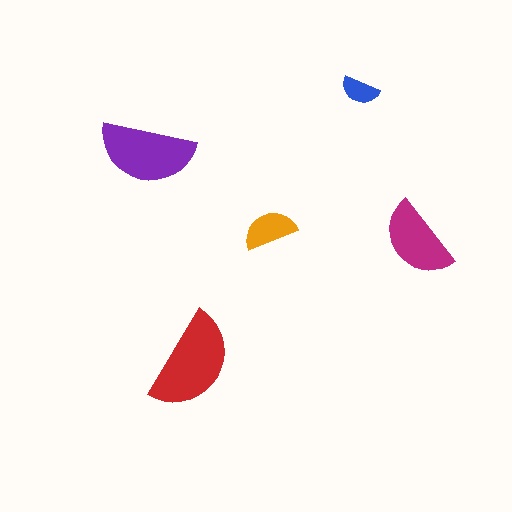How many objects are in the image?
There are 5 objects in the image.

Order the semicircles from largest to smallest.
the red one, the purple one, the magenta one, the orange one, the blue one.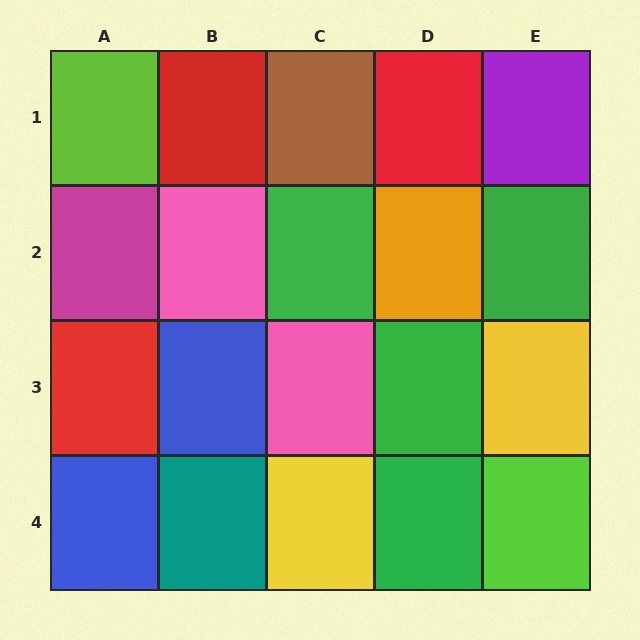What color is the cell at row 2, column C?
Green.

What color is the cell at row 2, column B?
Pink.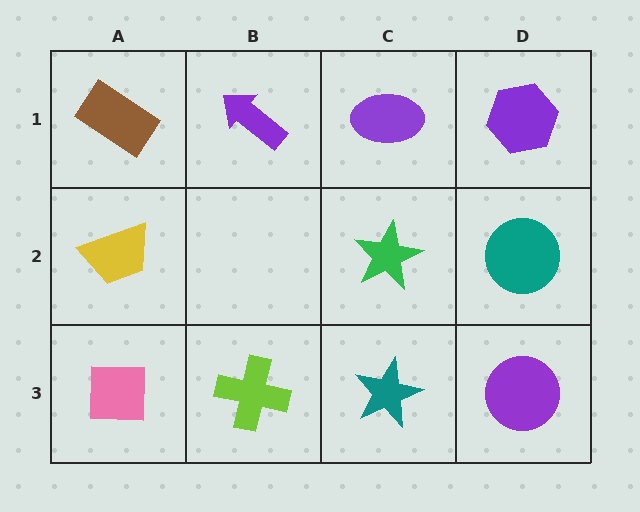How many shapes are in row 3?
4 shapes.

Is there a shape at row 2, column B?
No, that cell is empty.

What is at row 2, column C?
A green star.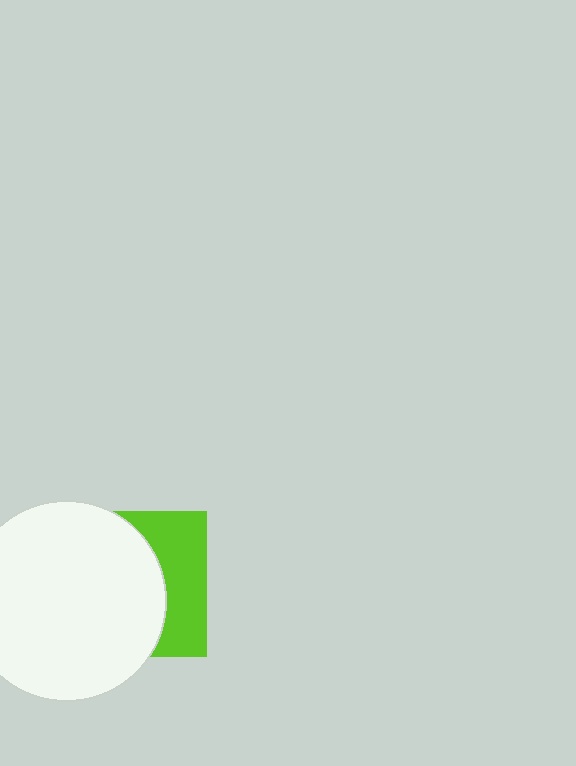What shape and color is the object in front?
The object in front is a white circle.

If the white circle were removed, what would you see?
You would see the complete lime square.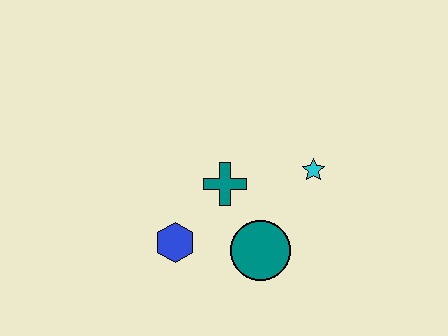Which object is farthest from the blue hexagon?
The cyan star is farthest from the blue hexagon.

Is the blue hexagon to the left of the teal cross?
Yes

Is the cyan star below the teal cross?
No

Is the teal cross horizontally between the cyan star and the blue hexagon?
Yes